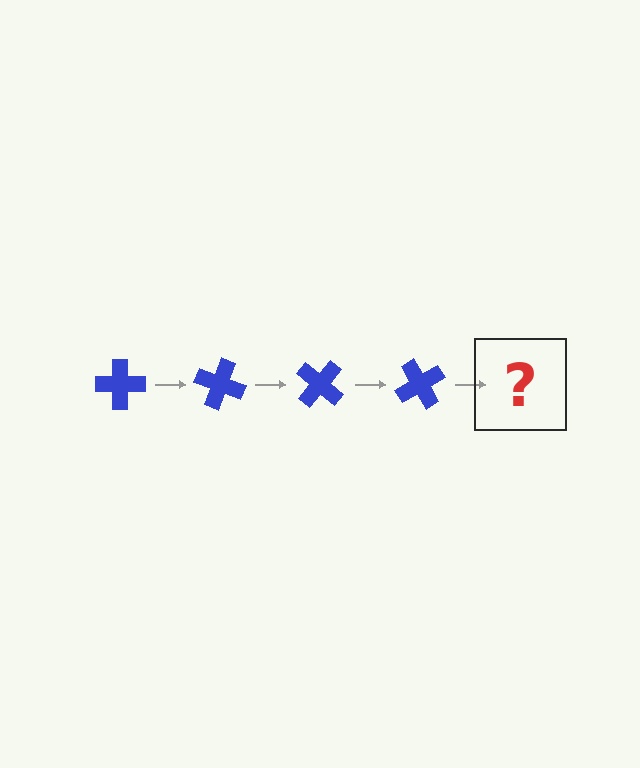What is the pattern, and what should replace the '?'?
The pattern is that the cross rotates 20 degrees each step. The '?' should be a blue cross rotated 80 degrees.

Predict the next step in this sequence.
The next step is a blue cross rotated 80 degrees.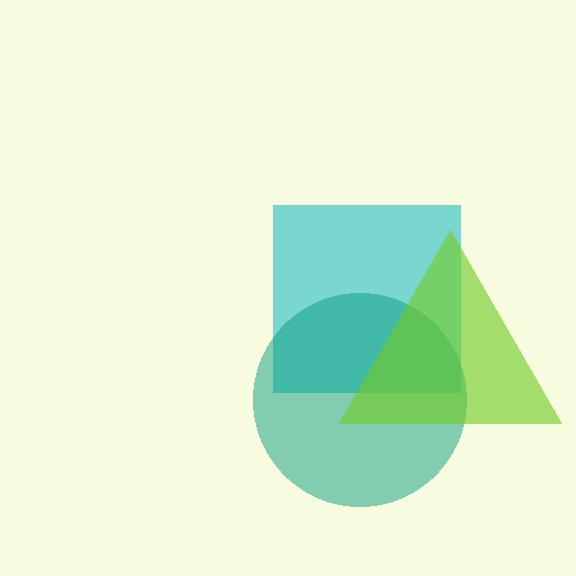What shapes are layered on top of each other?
The layered shapes are: a cyan square, a teal circle, a lime triangle.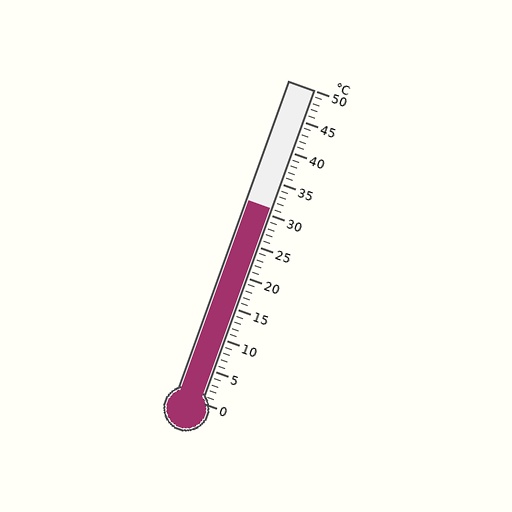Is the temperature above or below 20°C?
The temperature is above 20°C.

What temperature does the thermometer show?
The thermometer shows approximately 31°C.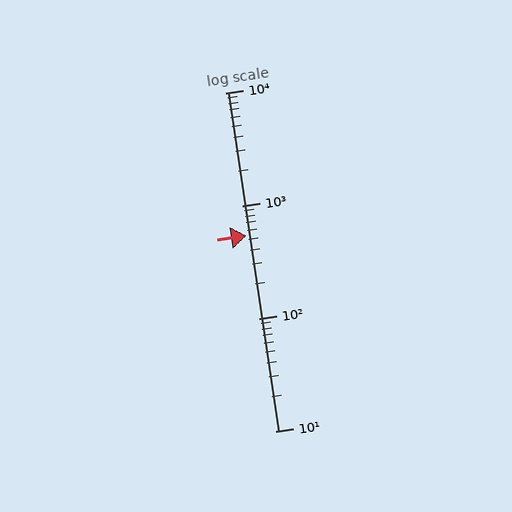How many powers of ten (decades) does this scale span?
The scale spans 3 decades, from 10 to 10000.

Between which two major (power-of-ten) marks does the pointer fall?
The pointer is between 100 and 1000.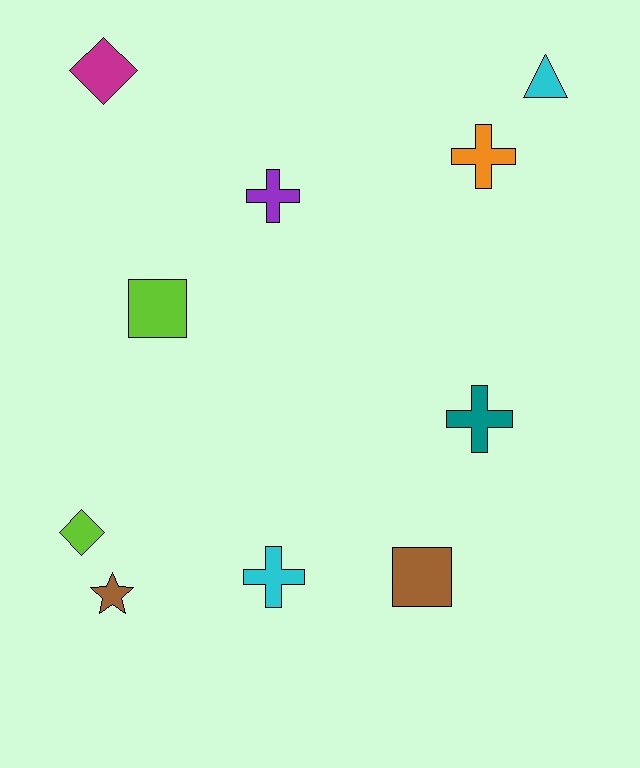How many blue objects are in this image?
There are no blue objects.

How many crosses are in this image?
There are 4 crosses.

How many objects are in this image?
There are 10 objects.